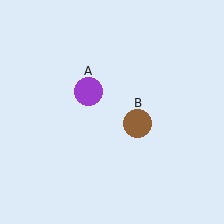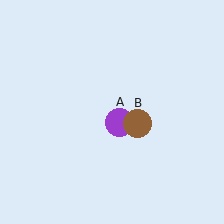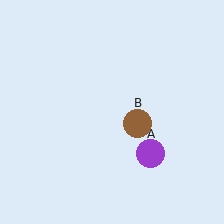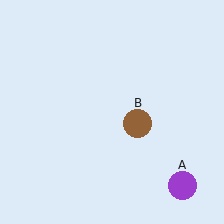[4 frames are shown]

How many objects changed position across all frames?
1 object changed position: purple circle (object A).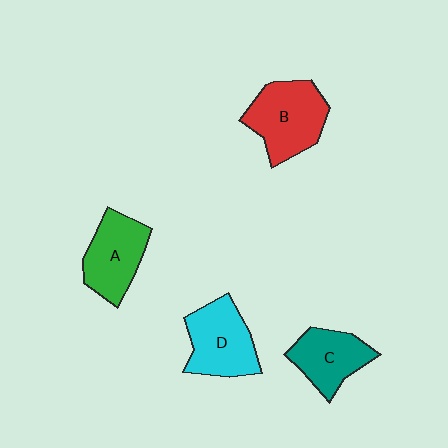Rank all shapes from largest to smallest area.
From largest to smallest: B (red), D (cyan), A (green), C (teal).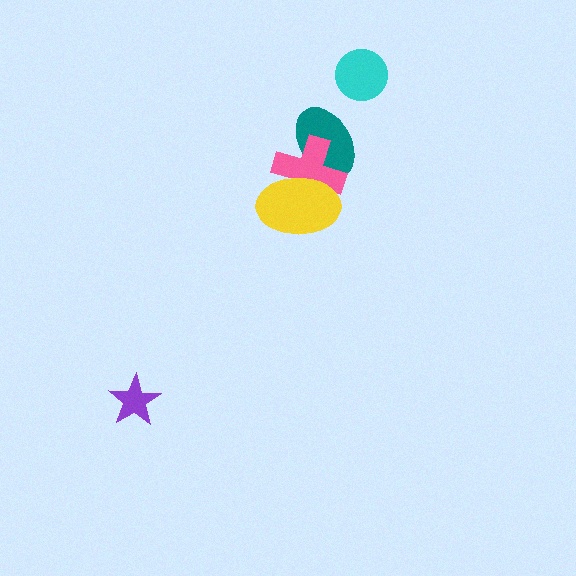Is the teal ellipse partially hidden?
Yes, it is partially covered by another shape.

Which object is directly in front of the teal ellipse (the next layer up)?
The pink cross is directly in front of the teal ellipse.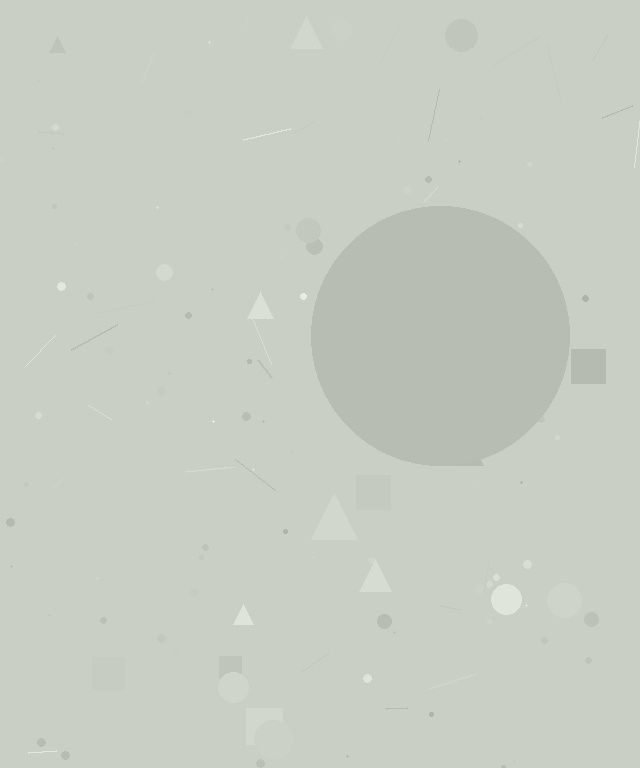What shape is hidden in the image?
A circle is hidden in the image.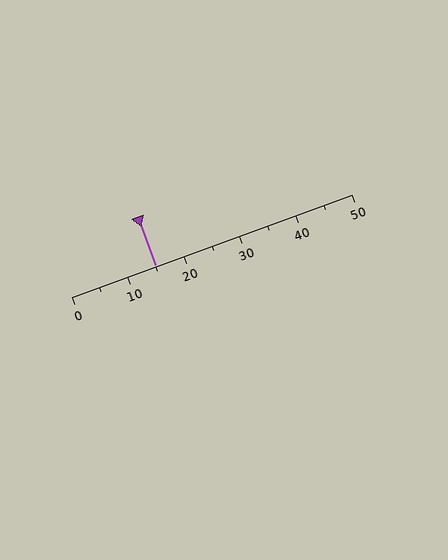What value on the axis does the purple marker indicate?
The marker indicates approximately 15.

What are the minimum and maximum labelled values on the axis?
The axis runs from 0 to 50.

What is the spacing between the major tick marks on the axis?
The major ticks are spaced 10 apart.